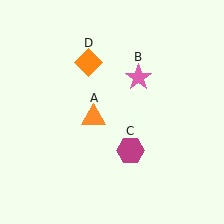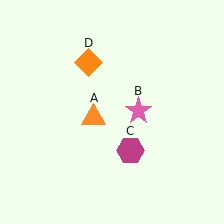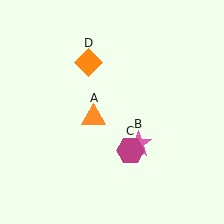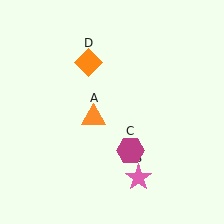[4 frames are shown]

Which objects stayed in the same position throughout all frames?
Orange triangle (object A) and magenta hexagon (object C) and orange diamond (object D) remained stationary.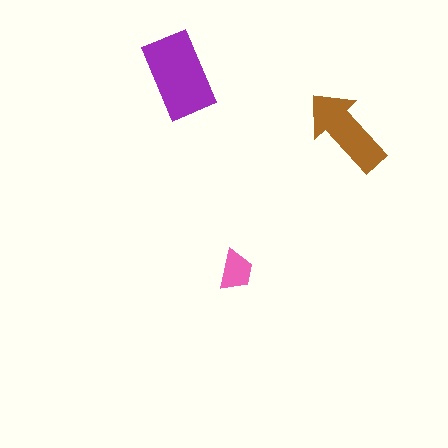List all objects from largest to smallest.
The purple rectangle, the brown arrow, the pink trapezoid.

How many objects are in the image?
There are 3 objects in the image.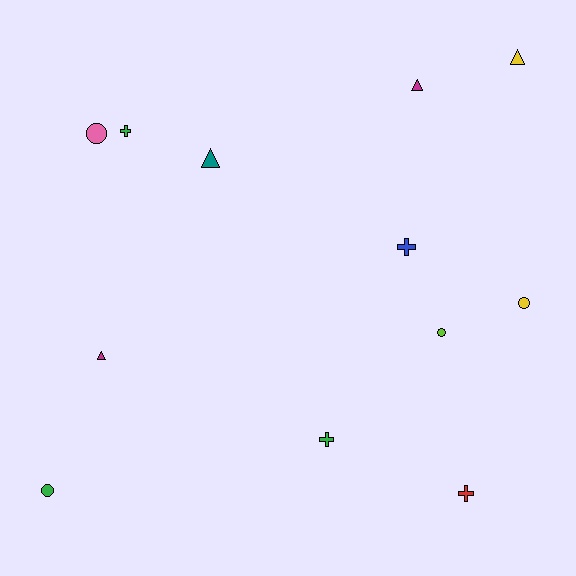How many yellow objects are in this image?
There are 2 yellow objects.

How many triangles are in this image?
There are 4 triangles.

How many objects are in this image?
There are 12 objects.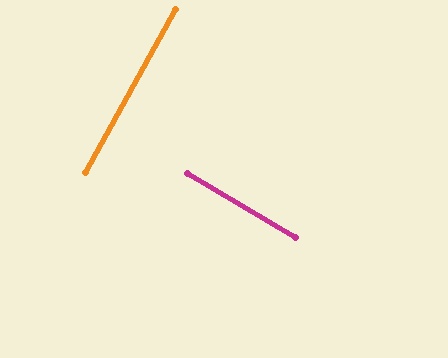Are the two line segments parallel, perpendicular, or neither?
Perpendicular — they meet at approximately 88°.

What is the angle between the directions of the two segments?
Approximately 88 degrees.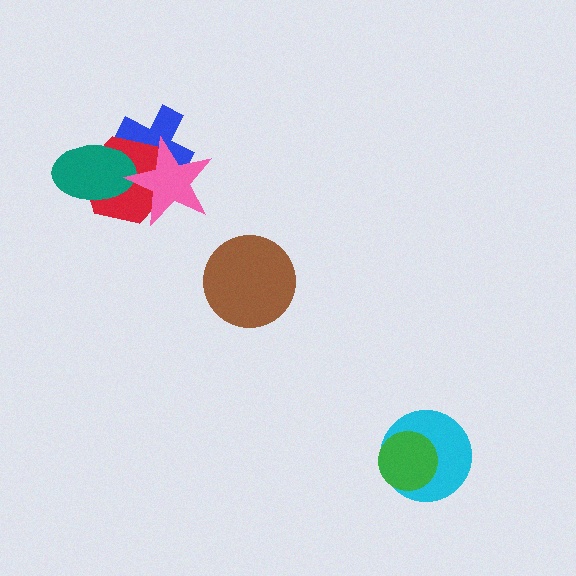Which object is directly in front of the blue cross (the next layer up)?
The red hexagon is directly in front of the blue cross.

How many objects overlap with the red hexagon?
3 objects overlap with the red hexagon.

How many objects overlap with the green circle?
1 object overlaps with the green circle.